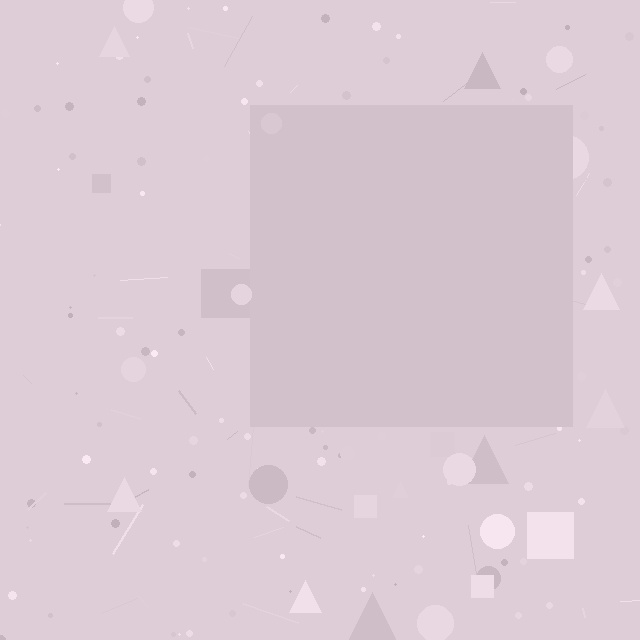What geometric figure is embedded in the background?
A square is embedded in the background.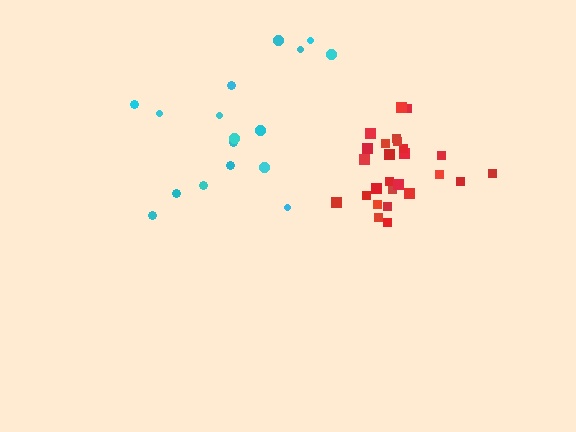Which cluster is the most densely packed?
Red.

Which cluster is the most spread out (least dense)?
Cyan.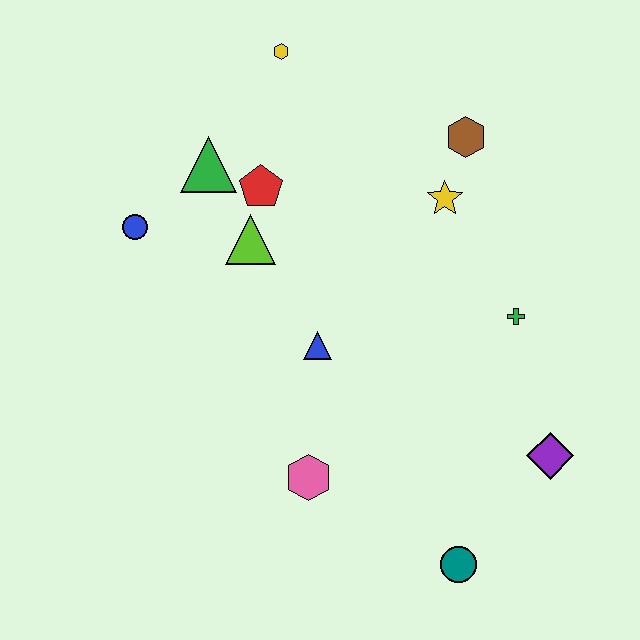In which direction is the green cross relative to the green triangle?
The green cross is to the right of the green triangle.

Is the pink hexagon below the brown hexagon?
Yes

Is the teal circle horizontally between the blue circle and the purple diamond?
Yes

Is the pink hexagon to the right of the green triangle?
Yes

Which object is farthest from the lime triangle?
The teal circle is farthest from the lime triangle.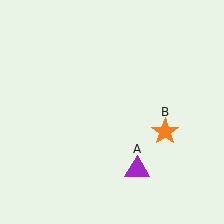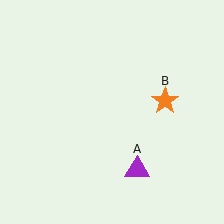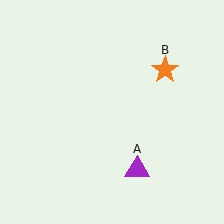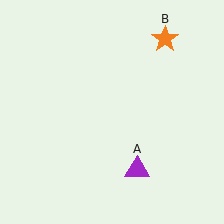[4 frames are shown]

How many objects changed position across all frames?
1 object changed position: orange star (object B).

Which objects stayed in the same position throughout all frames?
Purple triangle (object A) remained stationary.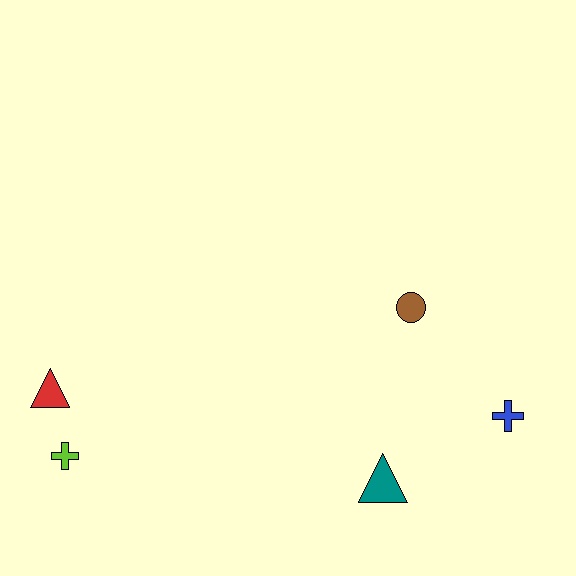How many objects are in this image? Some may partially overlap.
There are 5 objects.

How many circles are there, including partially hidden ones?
There is 1 circle.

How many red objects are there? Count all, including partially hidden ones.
There is 1 red object.